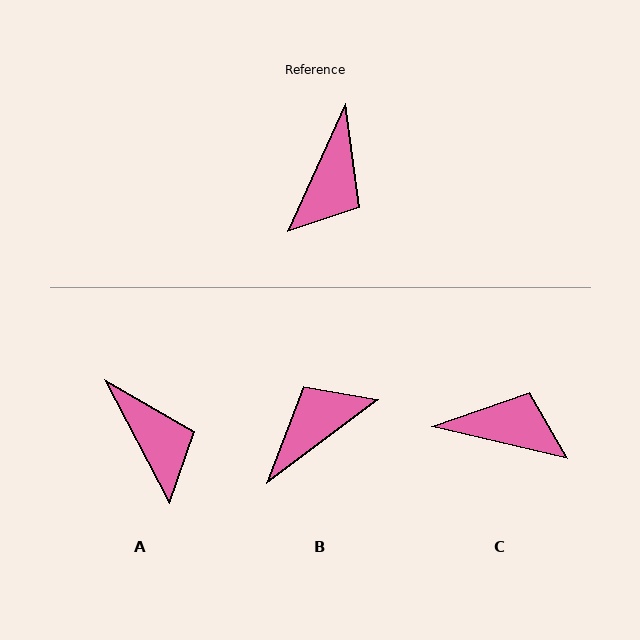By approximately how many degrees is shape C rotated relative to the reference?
Approximately 101 degrees counter-clockwise.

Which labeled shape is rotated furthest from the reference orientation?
B, about 151 degrees away.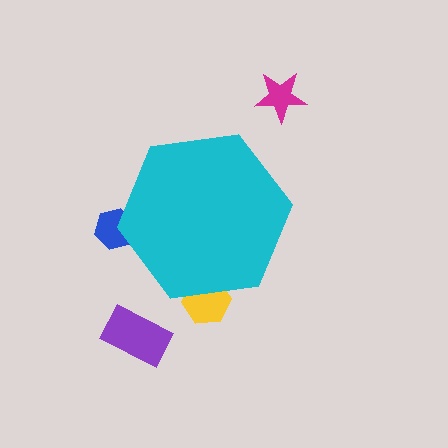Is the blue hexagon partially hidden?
Yes, the blue hexagon is partially hidden behind the cyan hexagon.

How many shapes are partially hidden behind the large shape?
2 shapes are partially hidden.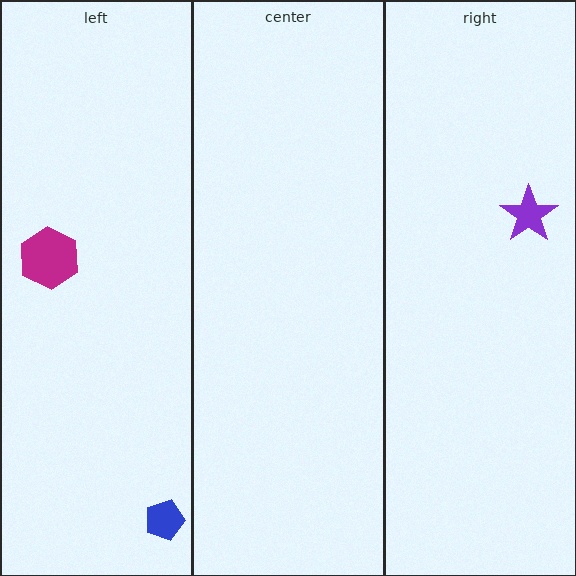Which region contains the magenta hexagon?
The left region.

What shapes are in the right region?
The purple star.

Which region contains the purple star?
The right region.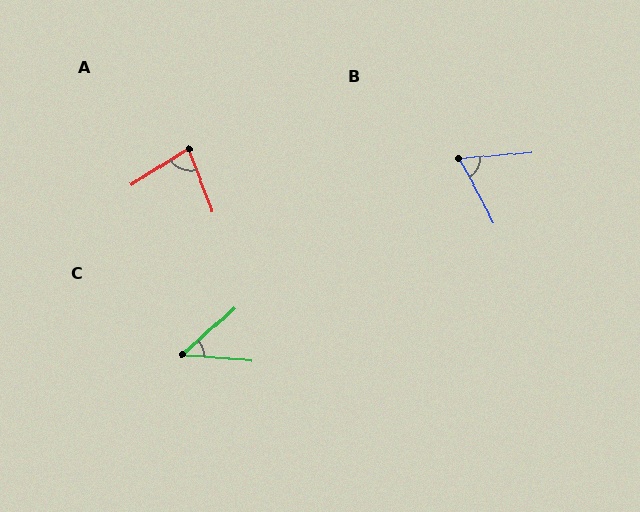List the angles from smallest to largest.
C (46°), B (67°), A (79°).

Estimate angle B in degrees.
Approximately 67 degrees.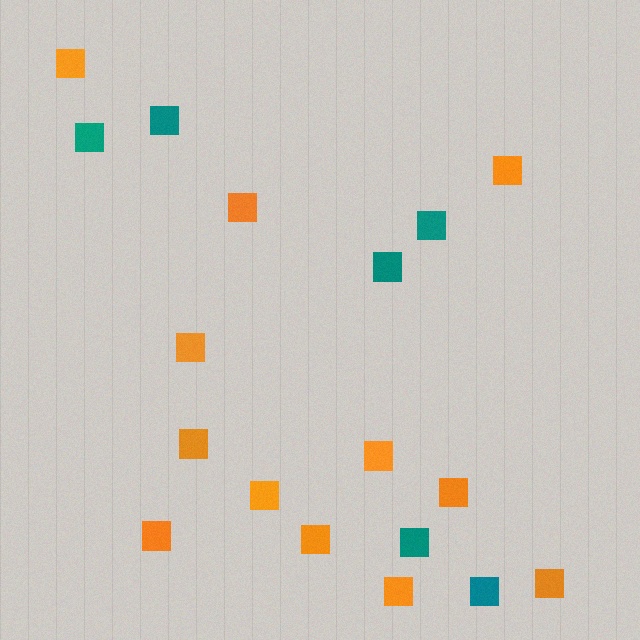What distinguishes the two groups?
There are 2 groups: one group of teal squares (6) and one group of orange squares (12).